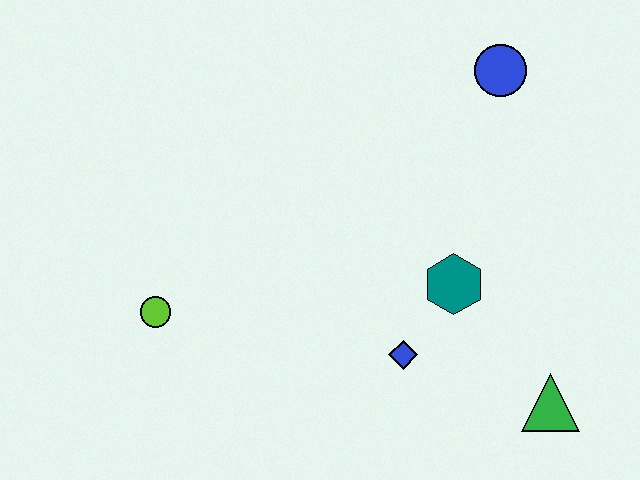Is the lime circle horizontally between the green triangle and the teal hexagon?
No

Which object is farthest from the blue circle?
The lime circle is farthest from the blue circle.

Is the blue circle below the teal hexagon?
No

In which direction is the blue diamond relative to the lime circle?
The blue diamond is to the right of the lime circle.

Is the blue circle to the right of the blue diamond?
Yes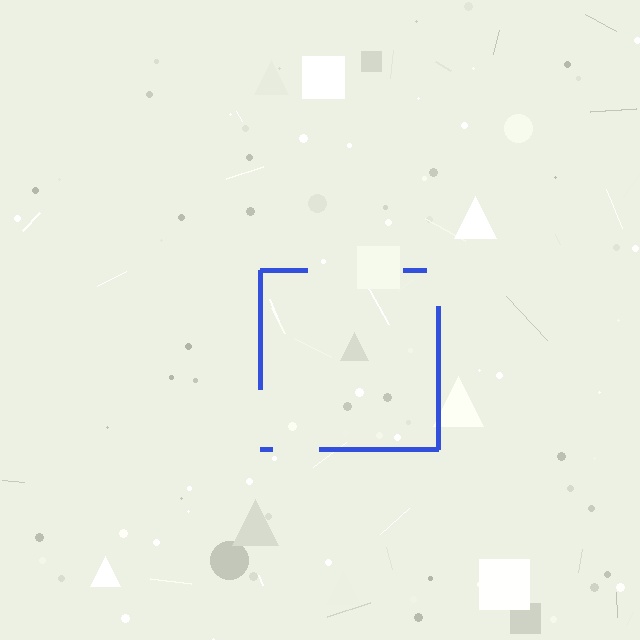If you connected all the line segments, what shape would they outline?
They would outline a square.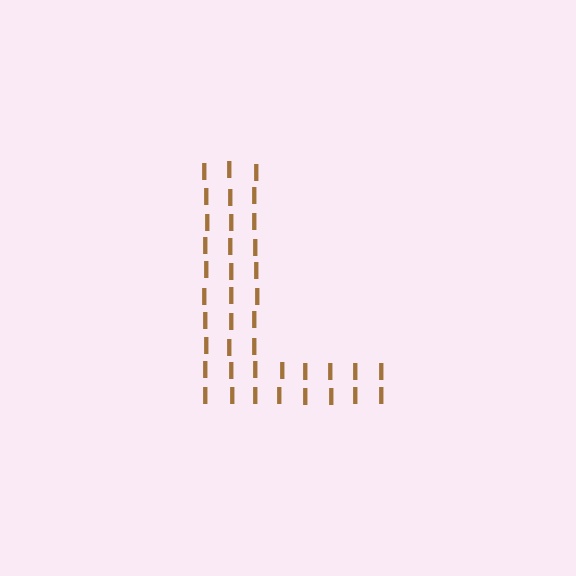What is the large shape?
The large shape is the letter L.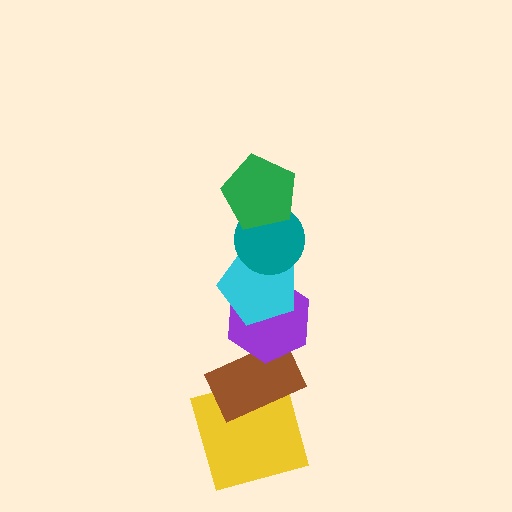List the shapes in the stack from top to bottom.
From top to bottom: the green pentagon, the teal circle, the cyan pentagon, the purple hexagon, the brown rectangle, the yellow square.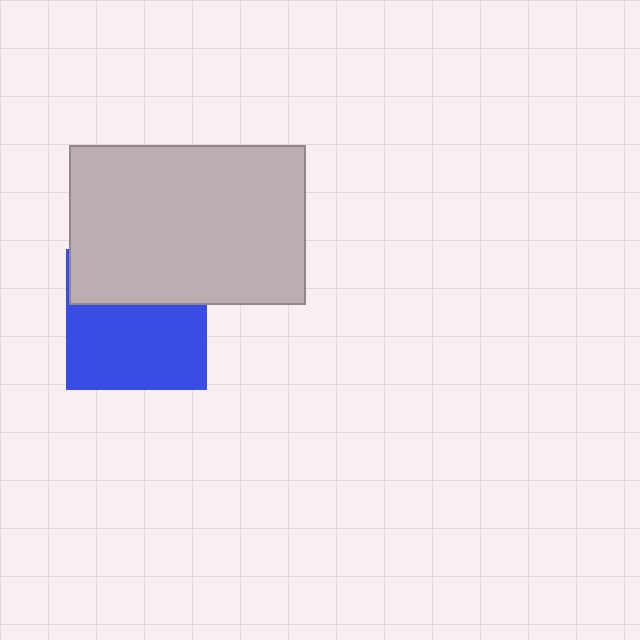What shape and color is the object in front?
The object in front is a light gray rectangle.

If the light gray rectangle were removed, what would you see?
You would see the complete blue square.